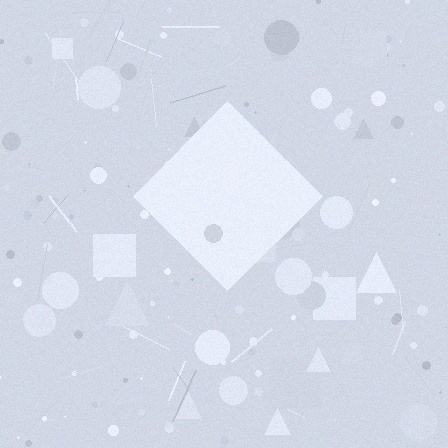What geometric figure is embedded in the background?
A diamond is embedded in the background.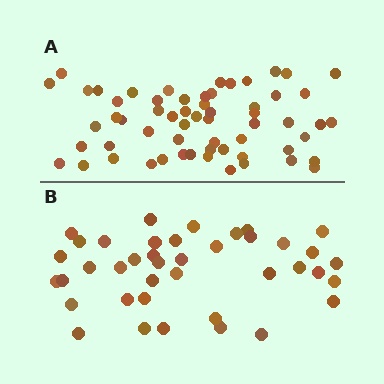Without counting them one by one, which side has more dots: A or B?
Region A (the top region) has more dots.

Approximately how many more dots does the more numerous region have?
Region A has approximately 20 more dots than region B.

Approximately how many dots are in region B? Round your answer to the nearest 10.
About 40 dots.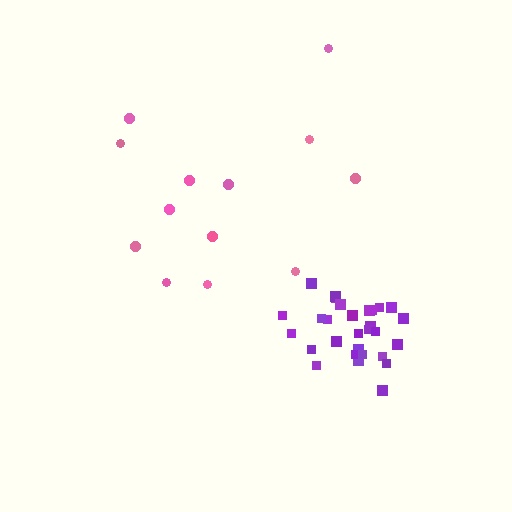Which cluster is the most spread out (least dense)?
Pink.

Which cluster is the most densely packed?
Purple.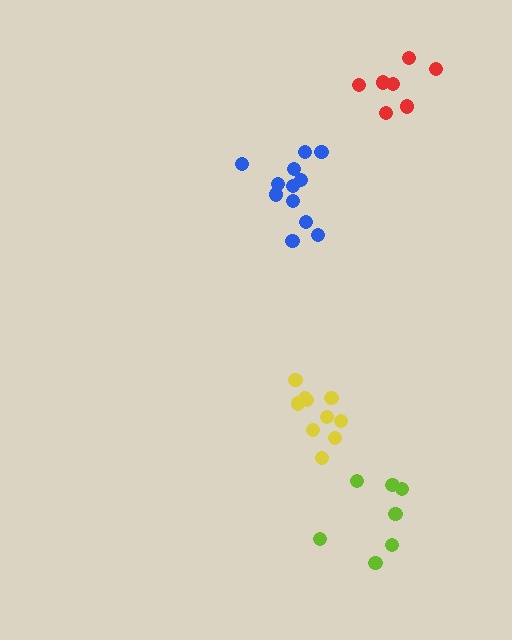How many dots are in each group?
Group 1: 12 dots, Group 2: 7 dots, Group 3: 10 dots, Group 4: 7 dots (36 total).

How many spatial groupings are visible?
There are 4 spatial groupings.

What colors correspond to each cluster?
The clusters are colored: blue, red, yellow, lime.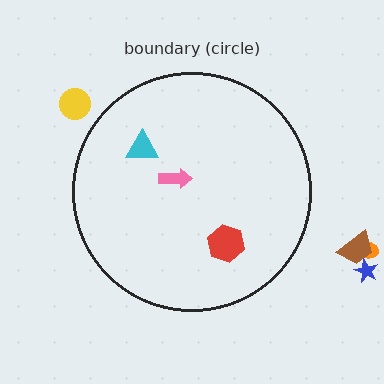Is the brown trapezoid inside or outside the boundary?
Outside.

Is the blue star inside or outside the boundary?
Outside.